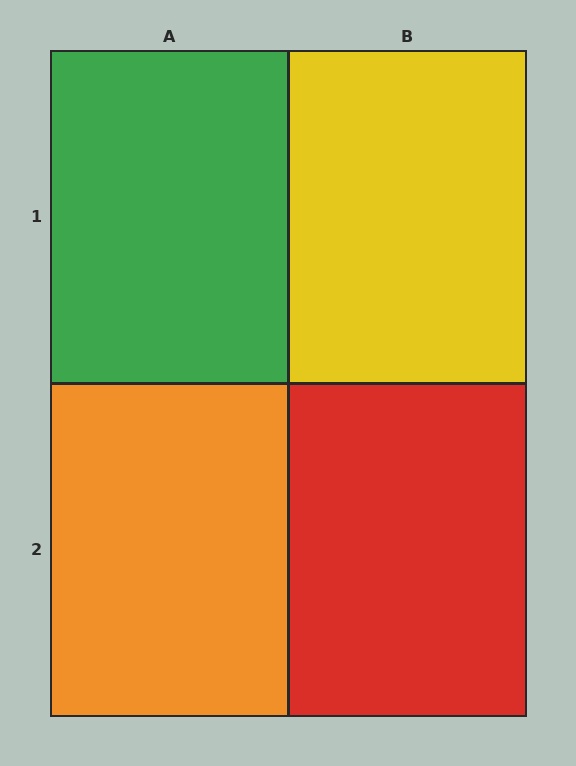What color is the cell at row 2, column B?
Red.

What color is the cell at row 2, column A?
Orange.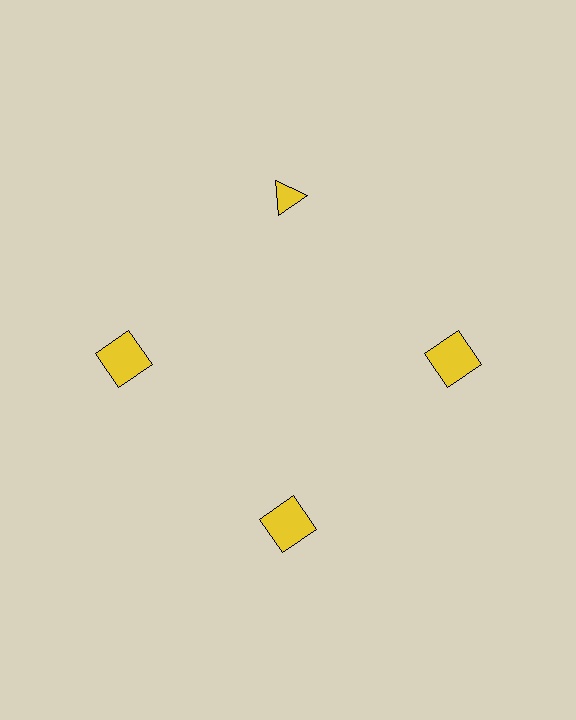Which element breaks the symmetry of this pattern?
The yellow triangle at roughly the 12 o'clock position breaks the symmetry. All other shapes are yellow squares.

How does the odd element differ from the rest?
It has a different shape: triangle instead of square.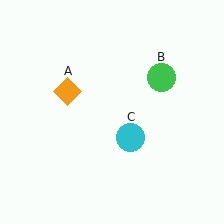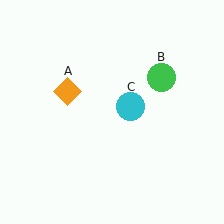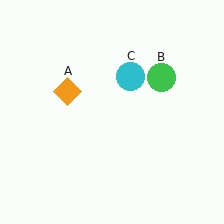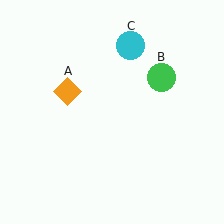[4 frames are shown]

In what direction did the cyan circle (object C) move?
The cyan circle (object C) moved up.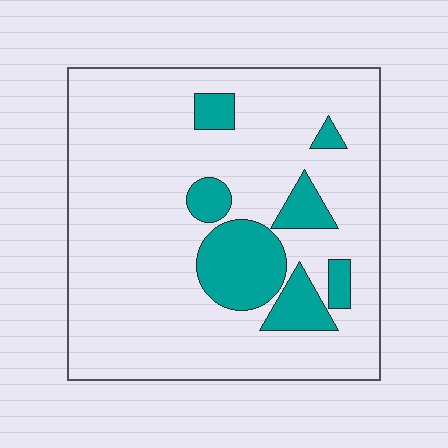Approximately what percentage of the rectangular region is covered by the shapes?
Approximately 15%.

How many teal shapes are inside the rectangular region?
7.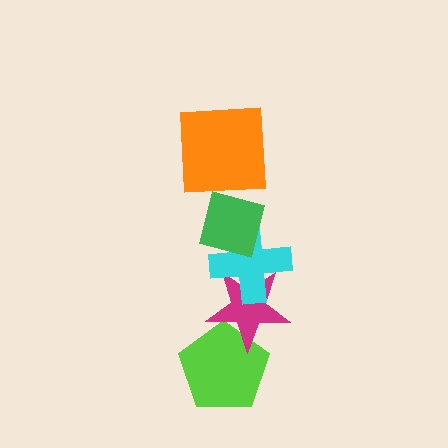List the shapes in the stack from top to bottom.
From top to bottom: the orange square, the green square, the cyan cross, the magenta star, the lime pentagon.